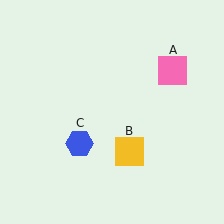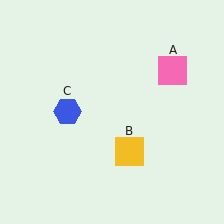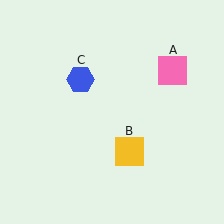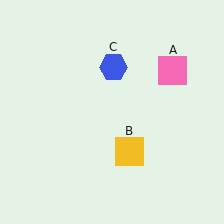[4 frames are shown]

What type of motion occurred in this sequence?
The blue hexagon (object C) rotated clockwise around the center of the scene.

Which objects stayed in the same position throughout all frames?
Pink square (object A) and yellow square (object B) remained stationary.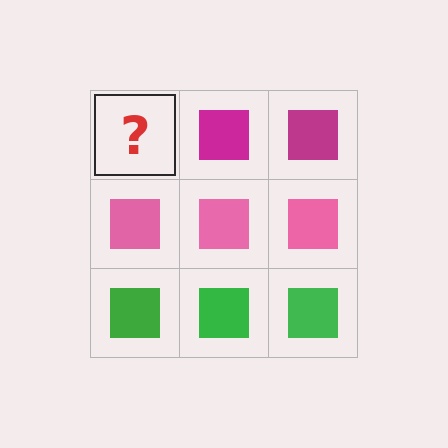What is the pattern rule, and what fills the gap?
The rule is that each row has a consistent color. The gap should be filled with a magenta square.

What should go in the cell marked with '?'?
The missing cell should contain a magenta square.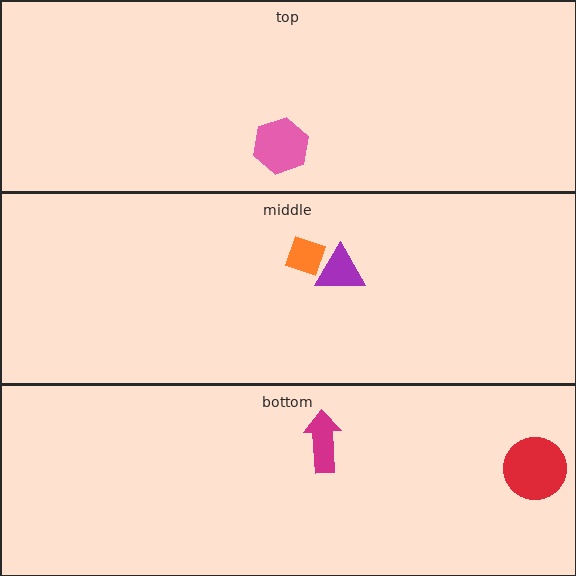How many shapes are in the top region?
1.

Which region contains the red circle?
The bottom region.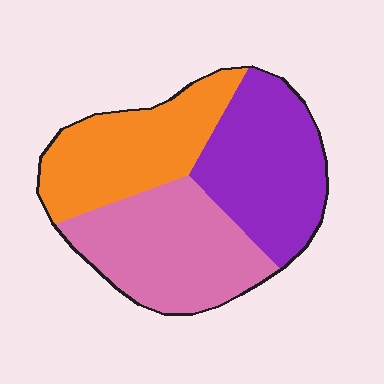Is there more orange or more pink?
Pink.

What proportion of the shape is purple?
Purple covers around 35% of the shape.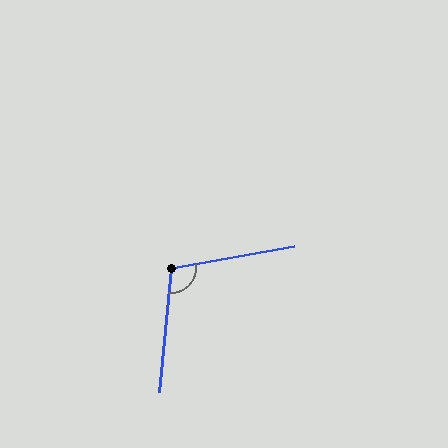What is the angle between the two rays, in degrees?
Approximately 105 degrees.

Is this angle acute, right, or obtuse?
It is obtuse.